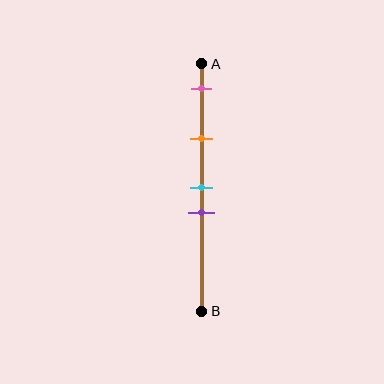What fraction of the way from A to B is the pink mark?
The pink mark is approximately 10% (0.1) of the way from A to B.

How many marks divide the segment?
There are 4 marks dividing the segment.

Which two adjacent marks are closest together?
The cyan and purple marks are the closest adjacent pair.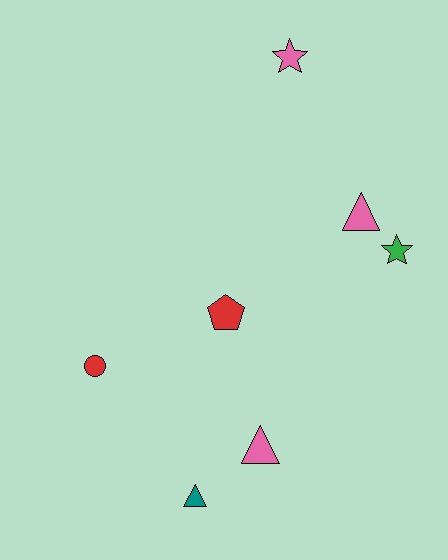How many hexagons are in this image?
There are no hexagons.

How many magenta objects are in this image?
There are no magenta objects.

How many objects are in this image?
There are 7 objects.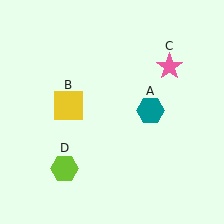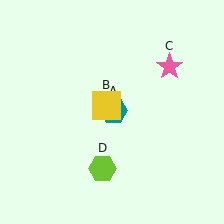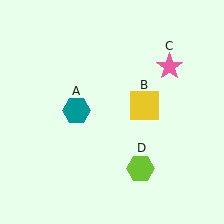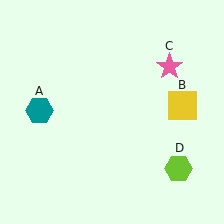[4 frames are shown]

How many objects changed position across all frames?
3 objects changed position: teal hexagon (object A), yellow square (object B), lime hexagon (object D).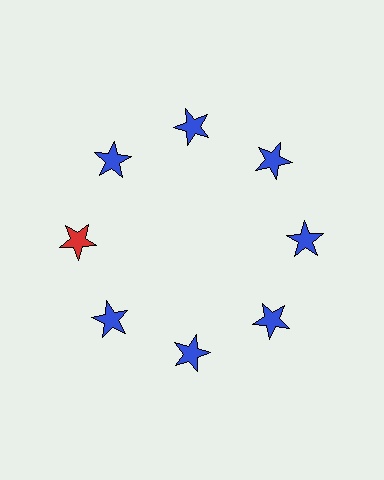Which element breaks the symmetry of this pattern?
The red star at roughly the 9 o'clock position breaks the symmetry. All other shapes are blue stars.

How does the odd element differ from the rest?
It has a different color: red instead of blue.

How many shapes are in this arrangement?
There are 8 shapes arranged in a ring pattern.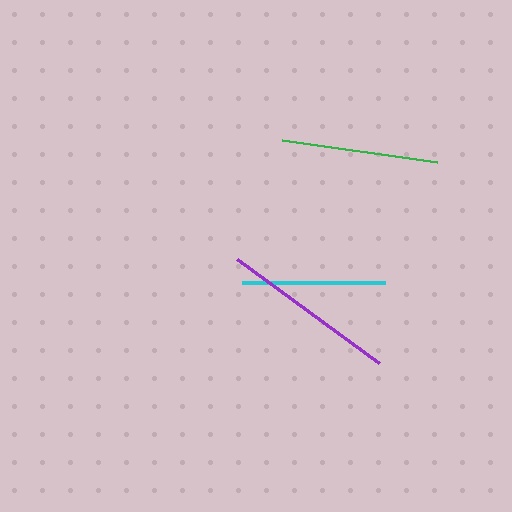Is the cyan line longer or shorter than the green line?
The green line is longer than the cyan line.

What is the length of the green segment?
The green segment is approximately 157 pixels long.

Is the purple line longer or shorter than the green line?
The purple line is longer than the green line.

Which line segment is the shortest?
The cyan line is the shortest at approximately 143 pixels.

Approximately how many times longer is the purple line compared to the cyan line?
The purple line is approximately 1.2 times the length of the cyan line.